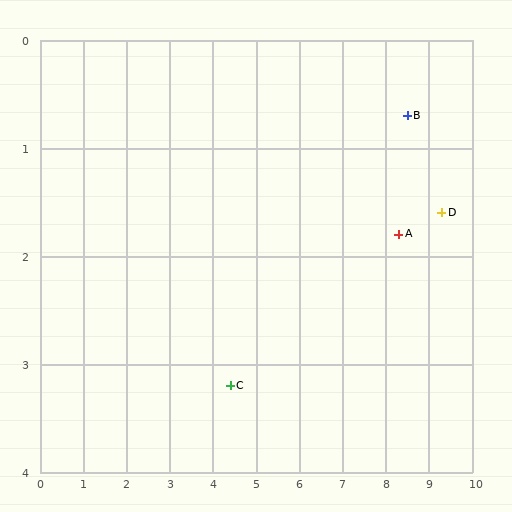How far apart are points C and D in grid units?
Points C and D are about 5.2 grid units apart.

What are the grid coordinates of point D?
Point D is at approximately (9.3, 1.6).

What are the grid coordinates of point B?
Point B is at approximately (8.5, 0.7).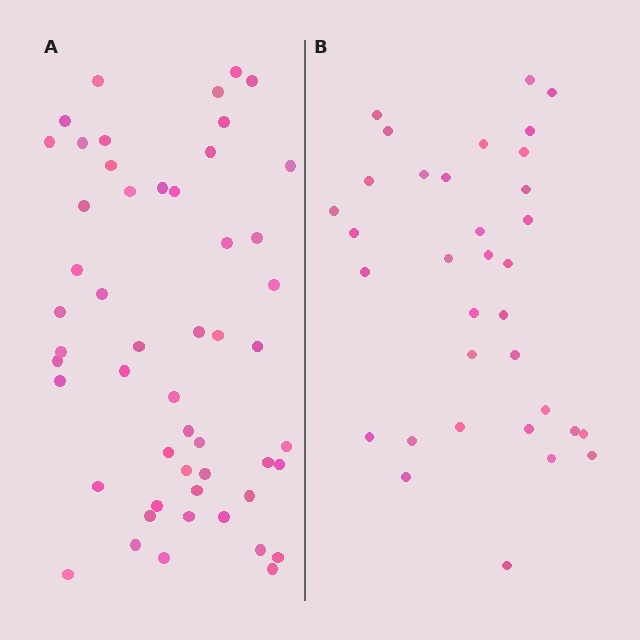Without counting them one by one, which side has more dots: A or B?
Region A (the left region) has more dots.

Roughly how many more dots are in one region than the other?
Region A has approximately 20 more dots than region B.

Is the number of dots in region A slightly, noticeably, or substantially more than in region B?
Region A has substantially more. The ratio is roughly 1.5 to 1.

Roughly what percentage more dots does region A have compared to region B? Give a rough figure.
About 55% more.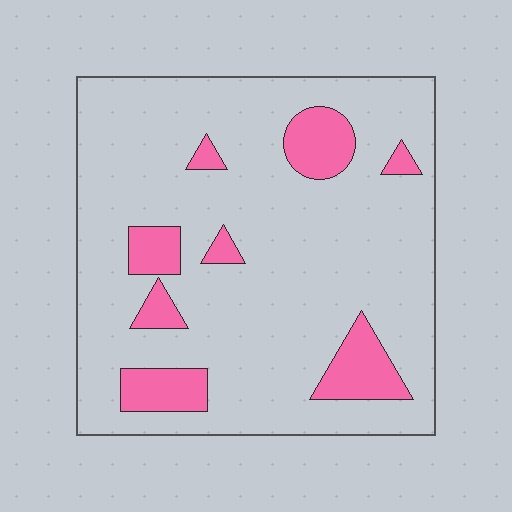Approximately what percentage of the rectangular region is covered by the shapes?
Approximately 15%.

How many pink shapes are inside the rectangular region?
8.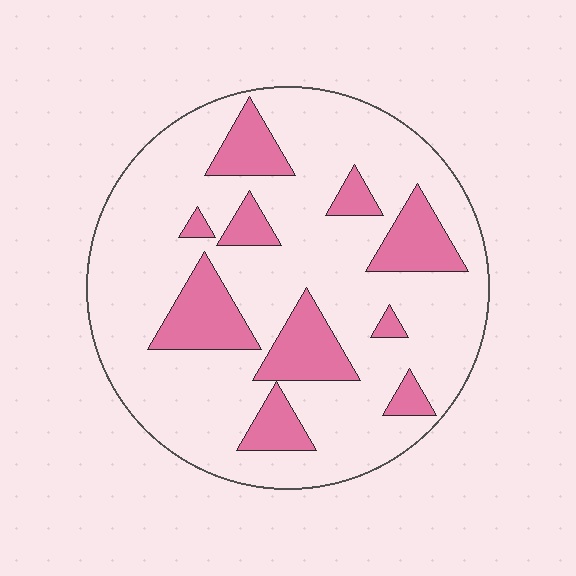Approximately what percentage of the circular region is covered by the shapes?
Approximately 20%.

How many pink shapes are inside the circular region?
10.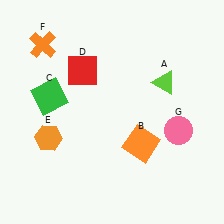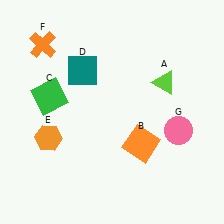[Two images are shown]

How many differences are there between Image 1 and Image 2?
There is 1 difference between the two images.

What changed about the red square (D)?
In Image 1, D is red. In Image 2, it changed to teal.